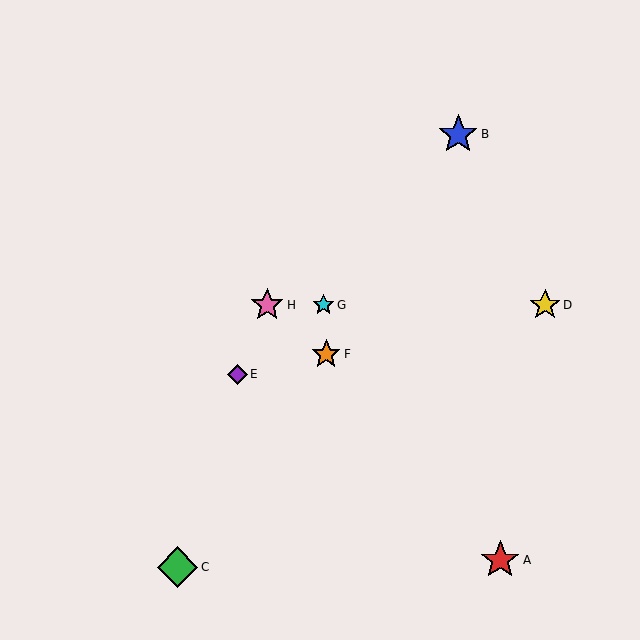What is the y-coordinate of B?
Object B is at y≈134.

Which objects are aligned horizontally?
Objects D, G, H are aligned horizontally.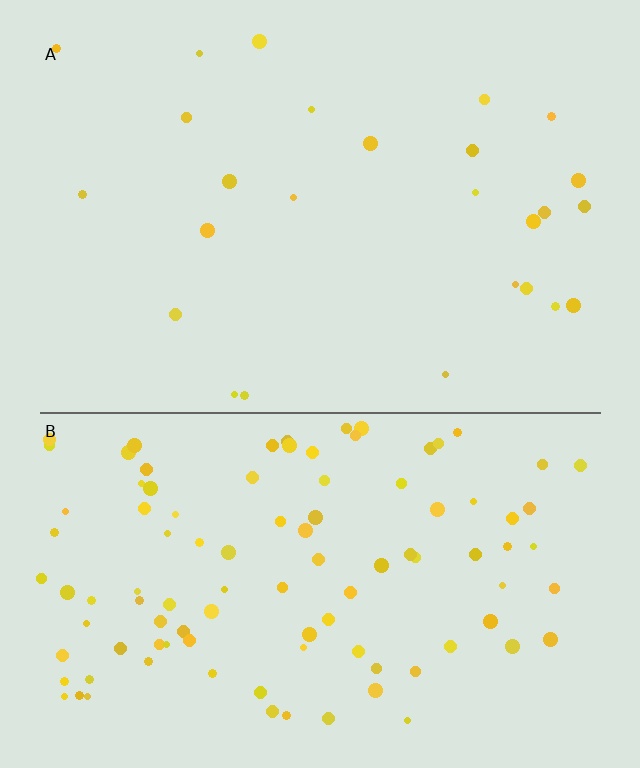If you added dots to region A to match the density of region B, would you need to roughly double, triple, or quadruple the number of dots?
Approximately quadruple.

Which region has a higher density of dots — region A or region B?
B (the bottom).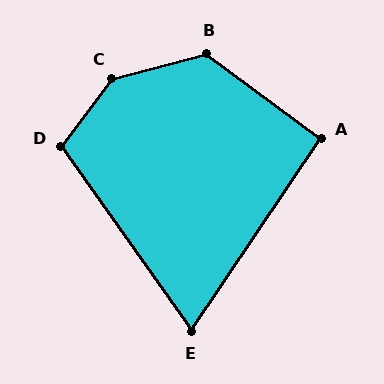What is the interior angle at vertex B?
Approximately 129 degrees (obtuse).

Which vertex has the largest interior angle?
C, at approximately 142 degrees.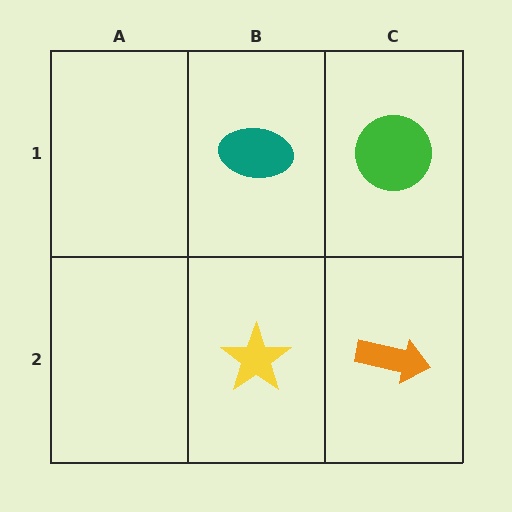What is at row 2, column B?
A yellow star.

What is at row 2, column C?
An orange arrow.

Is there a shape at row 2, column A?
No, that cell is empty.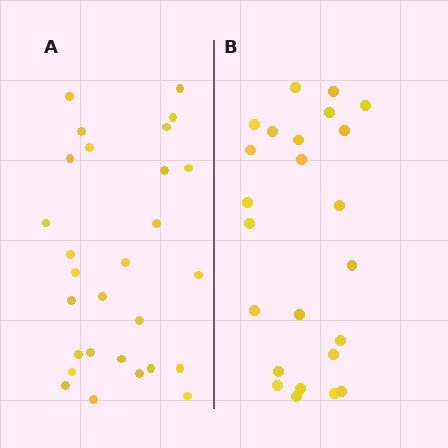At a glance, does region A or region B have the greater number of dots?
Region A (the left region) has more dots.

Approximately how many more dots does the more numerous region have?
Region A has about 4 more dots than region B.